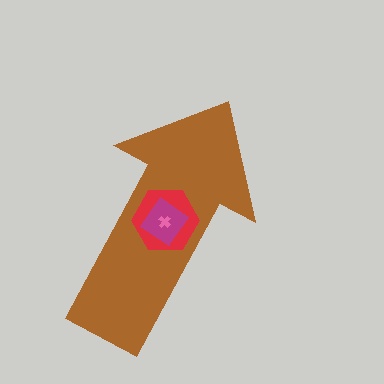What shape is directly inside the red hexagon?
The magenta diamond.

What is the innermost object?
The pink cross.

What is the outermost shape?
The brown arrow.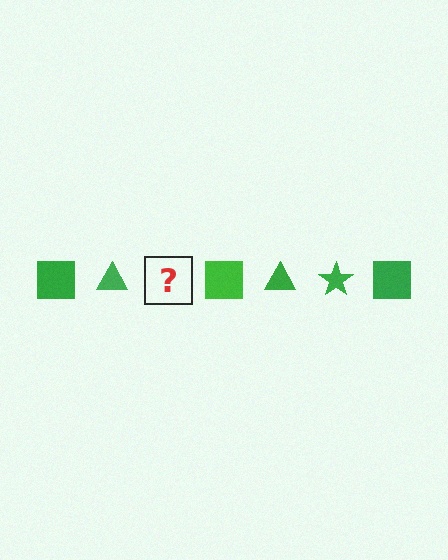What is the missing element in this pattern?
The missing element is a green star.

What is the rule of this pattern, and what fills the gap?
The rule is that the pattern cycles through square, triangle, star shapes in green. The gap should be filled with a green star.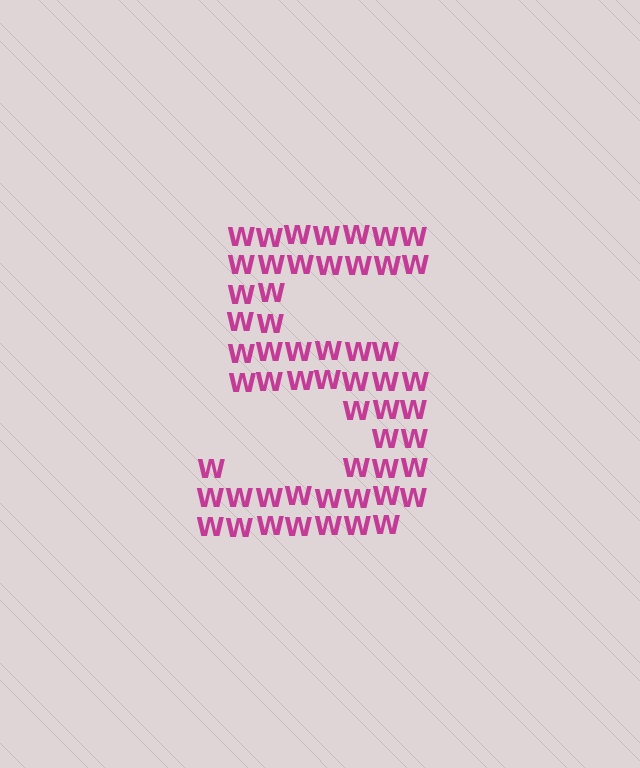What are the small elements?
The small elements are letter W's.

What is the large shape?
The large shape is the digit 5.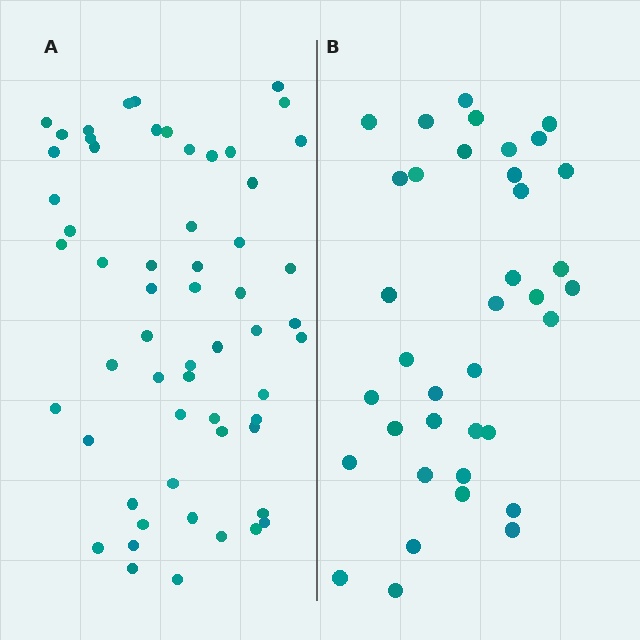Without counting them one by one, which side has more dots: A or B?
Region A (the left region) has more dots.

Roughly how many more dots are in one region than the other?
Region A has approximately 20 more dots than region B.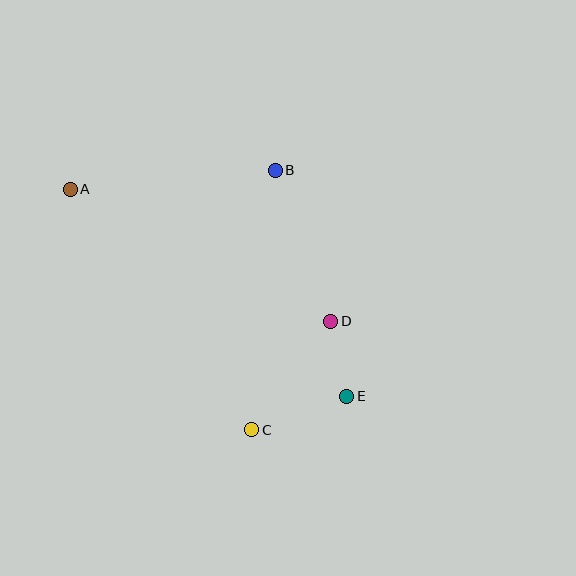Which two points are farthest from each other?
Points A and E are farthest from each other.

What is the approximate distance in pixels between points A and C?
The distance between A and C is approximately 301 pixels.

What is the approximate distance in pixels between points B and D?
The distance between B and D is approximately 161 pixels.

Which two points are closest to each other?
Points D and E are closest to each other.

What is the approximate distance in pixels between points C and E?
The distance between C and E is approximately 101 pixels.